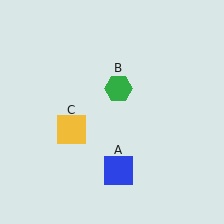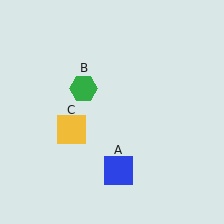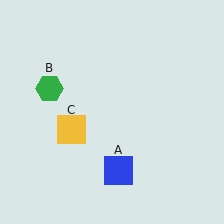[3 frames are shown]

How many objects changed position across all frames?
1 object changed position: green hexagon (object B).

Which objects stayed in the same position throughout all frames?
Blue square (object A) and yellow square (object C) remained stationary.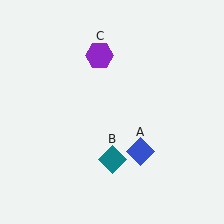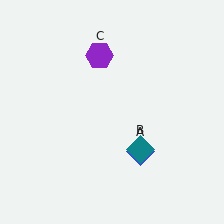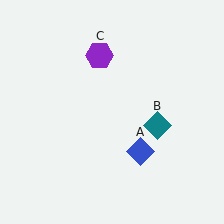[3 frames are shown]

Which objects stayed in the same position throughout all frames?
Blue diamond (object A) and purple hexagon (object C) remained stationary.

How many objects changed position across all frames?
1 object changed position: teal diamond (object B).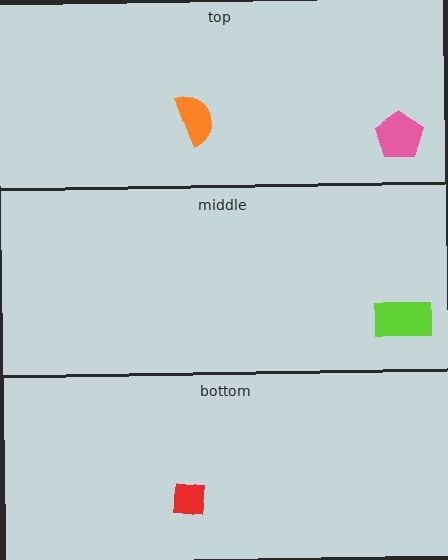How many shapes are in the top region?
2.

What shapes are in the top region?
The orange semicircle, the pink pentagon.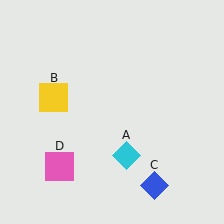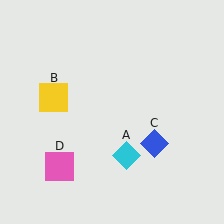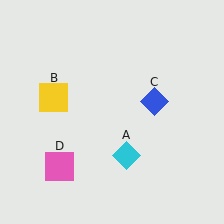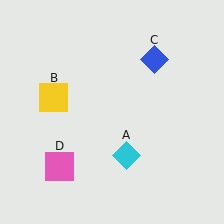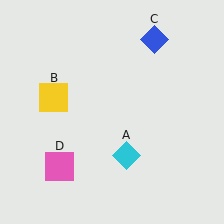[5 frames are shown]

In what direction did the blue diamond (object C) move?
The blue diamond (object C) moved up.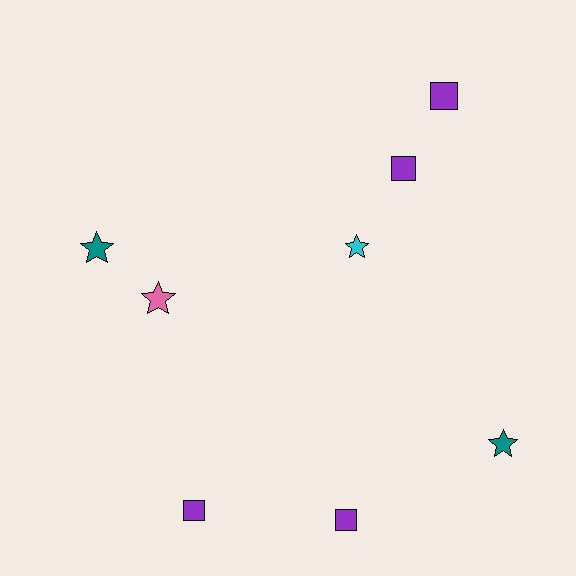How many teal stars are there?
There are 2 teal stars.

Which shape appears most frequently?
Square, with 4 objects.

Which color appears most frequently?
Purple, with 4 objects.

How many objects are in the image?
There are 8 objects.